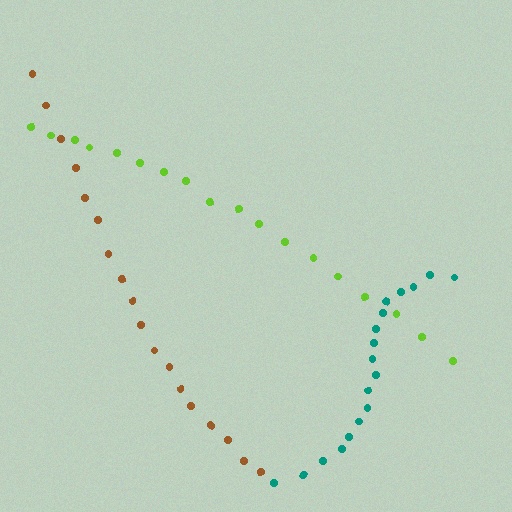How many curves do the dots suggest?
There are 3 distinct paths.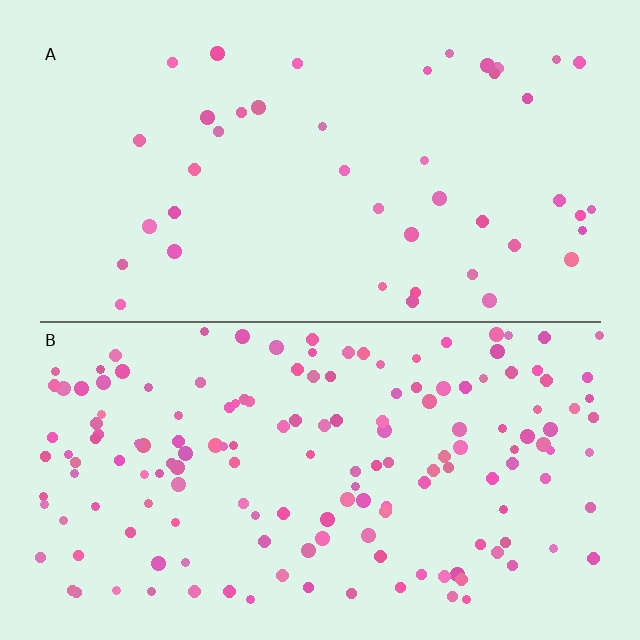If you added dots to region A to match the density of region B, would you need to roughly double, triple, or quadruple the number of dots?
Approximately quadruple.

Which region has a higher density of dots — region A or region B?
B (the bottom).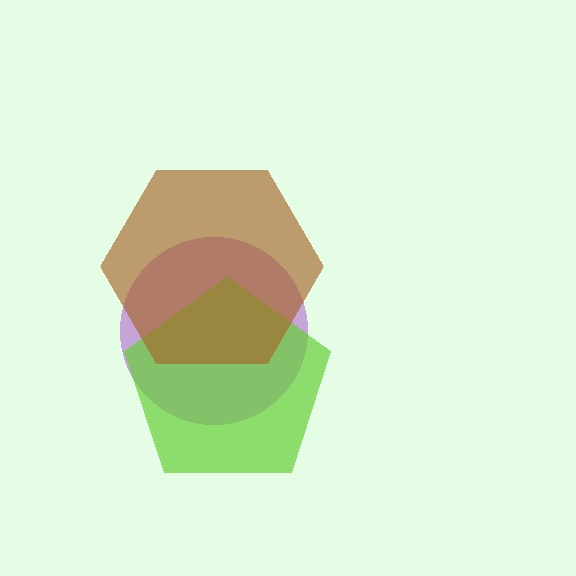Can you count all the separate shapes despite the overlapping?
Yes, there are 3 separate shapes.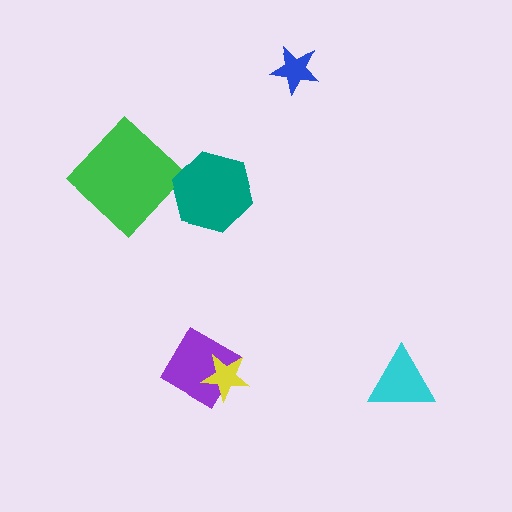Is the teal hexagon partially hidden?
No, no other shape covers it.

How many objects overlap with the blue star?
0 objects overlap with the blue star.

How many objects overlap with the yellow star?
1 object overlaps with the yellow star.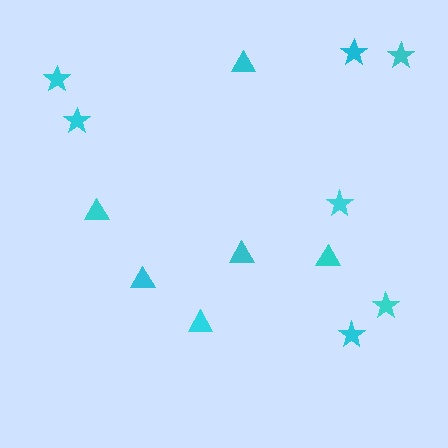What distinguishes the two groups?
There are 2 groups: one group of stars (7) and one group of triangles (6).